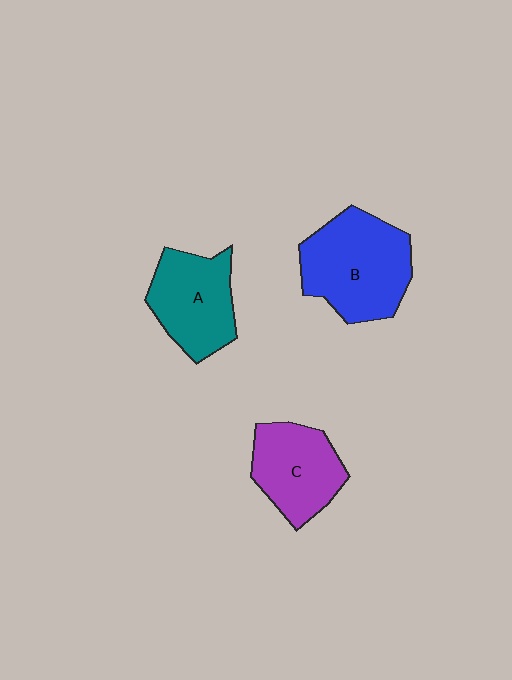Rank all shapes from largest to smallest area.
From largest to smallest: B (blue), A (teal), C (purple).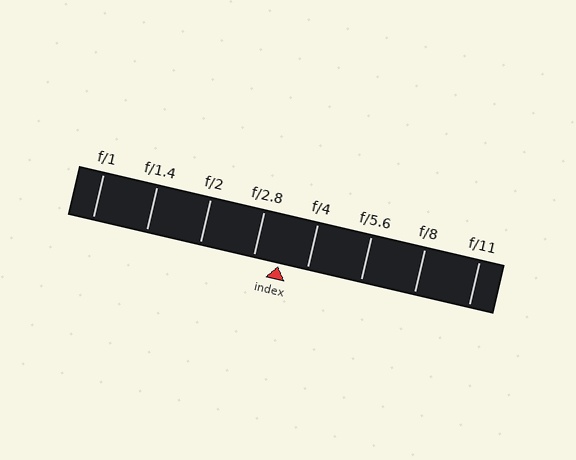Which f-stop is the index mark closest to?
The index mark is closest to f/2.8.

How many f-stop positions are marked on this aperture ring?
There are 8 f-stop positions marked.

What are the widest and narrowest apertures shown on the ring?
The widest aperture shown is f/1 and the narrowest is f/11.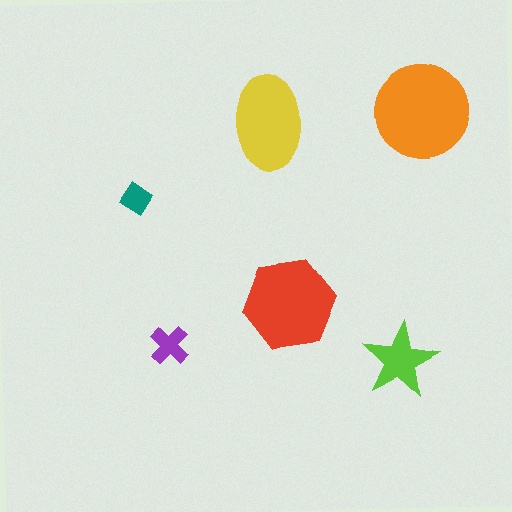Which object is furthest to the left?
The teal diamond is leftmost.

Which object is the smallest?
The teal diamond.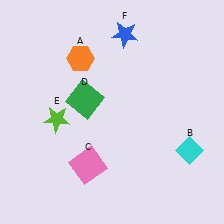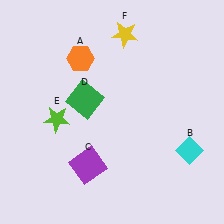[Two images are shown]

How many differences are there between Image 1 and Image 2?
There are 2 differences between the two images.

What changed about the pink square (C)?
In Image 1, C is pink. In Image 2, it changed to purple.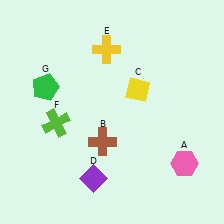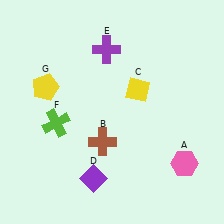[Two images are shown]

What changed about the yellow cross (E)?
In Image 1, E is yellow. In Image 2, it changed to purple.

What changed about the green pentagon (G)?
In Image 1, G is green. In Image 2, it changed to yellow.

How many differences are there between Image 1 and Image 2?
There are 2 differences between the two images.